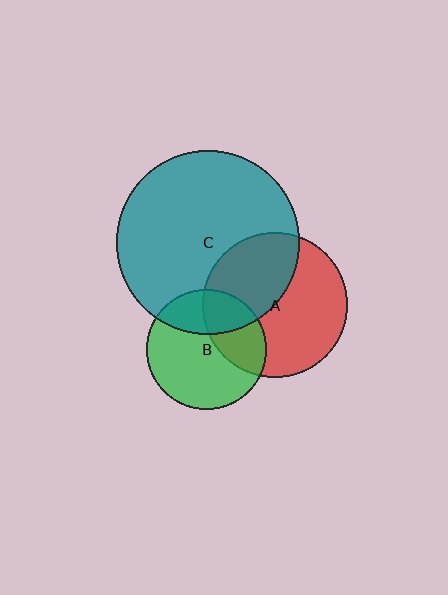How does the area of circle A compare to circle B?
Approximately 1.5 times.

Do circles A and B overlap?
Yes.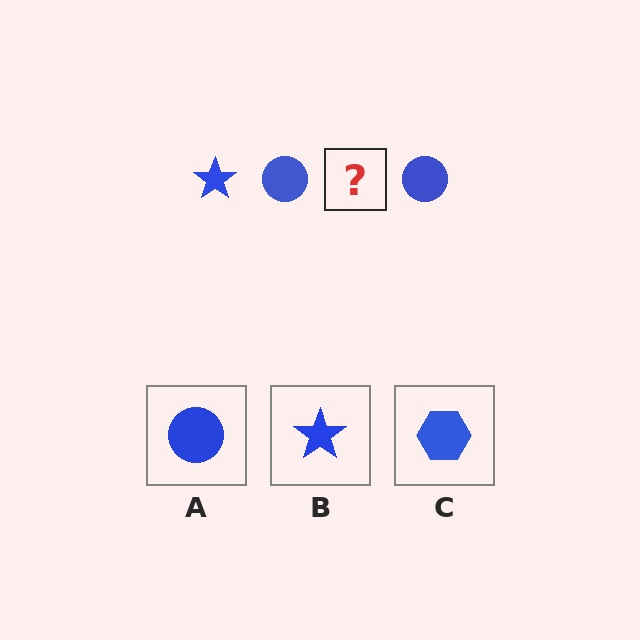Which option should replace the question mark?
Option B.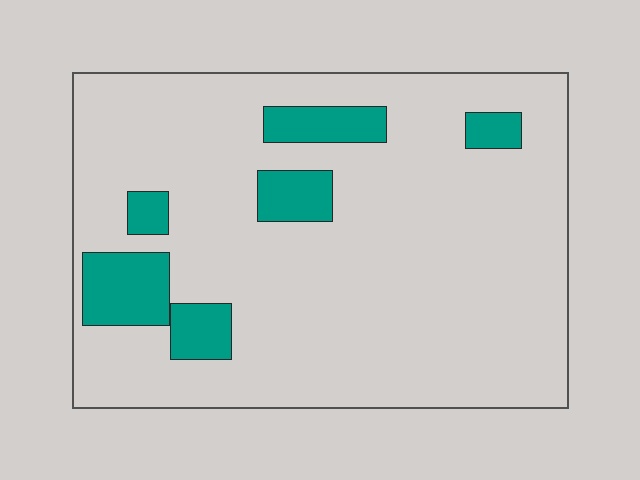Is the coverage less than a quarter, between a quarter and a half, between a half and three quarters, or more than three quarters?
Less than a quarter.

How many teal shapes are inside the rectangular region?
6.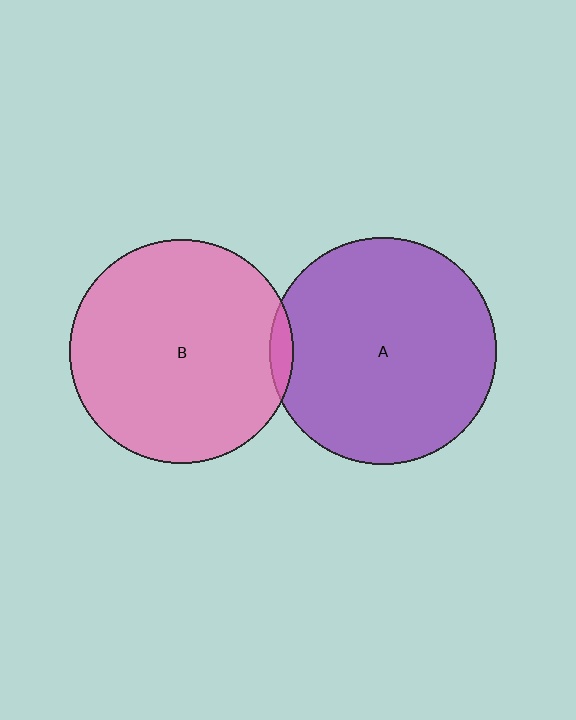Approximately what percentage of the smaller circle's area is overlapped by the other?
Approximately 5%.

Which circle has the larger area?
Circle A (purple).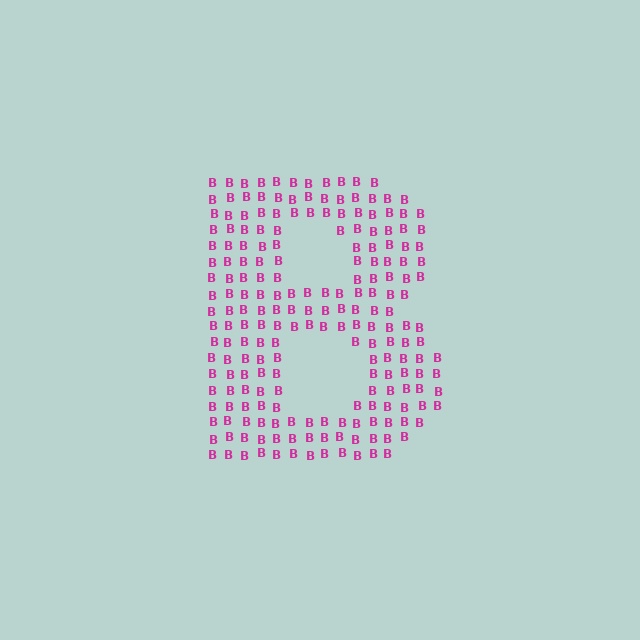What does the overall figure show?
The overall figure shows the letter B.